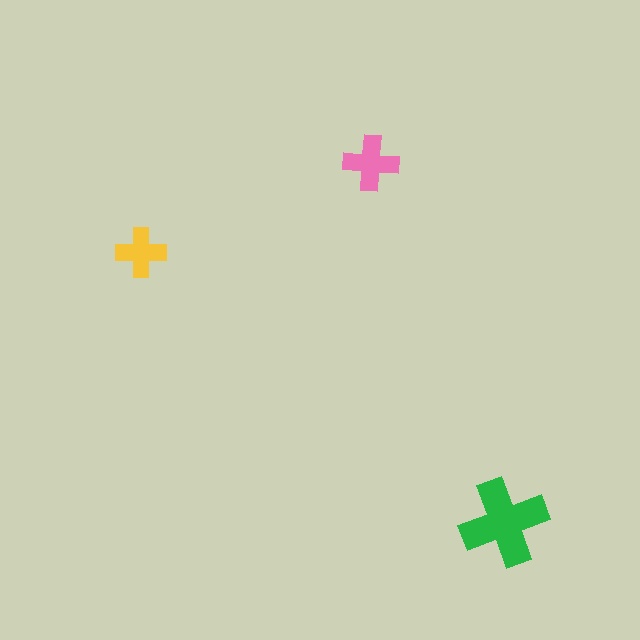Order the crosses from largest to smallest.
the green one, the pink one, the yellow one.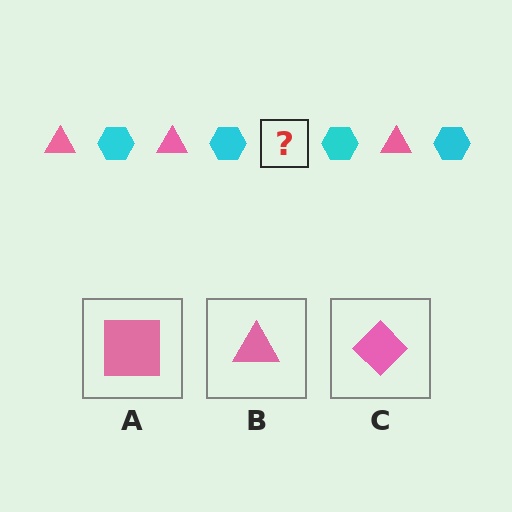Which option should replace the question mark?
Option B.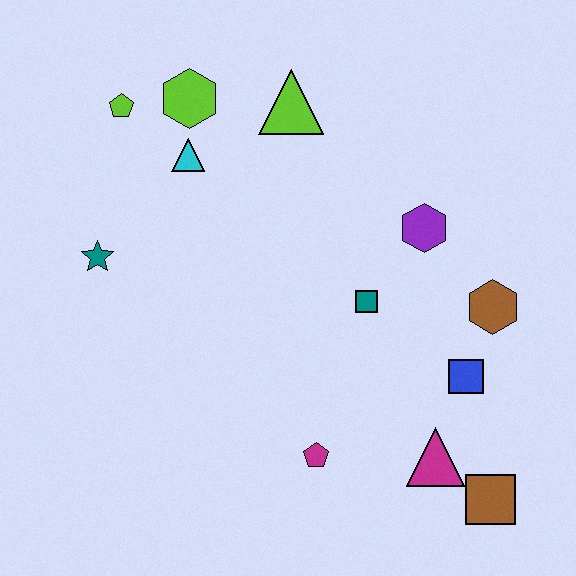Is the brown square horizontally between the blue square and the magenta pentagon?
No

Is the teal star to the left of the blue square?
Yes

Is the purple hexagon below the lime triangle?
Yes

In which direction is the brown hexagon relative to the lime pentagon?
The brown hexagon is to the right of the lime pentagon.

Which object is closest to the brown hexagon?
The blue square is closest to the brown hexagon.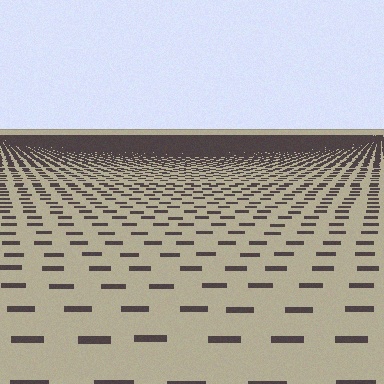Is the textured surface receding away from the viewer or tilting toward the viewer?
The surface is receding away from the viewer. Texture elements get smaller and denser toward the top.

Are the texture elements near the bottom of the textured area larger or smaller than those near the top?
Larger. Near the bottom, elements are closer to the viewer and appear at a bigger on-screen size.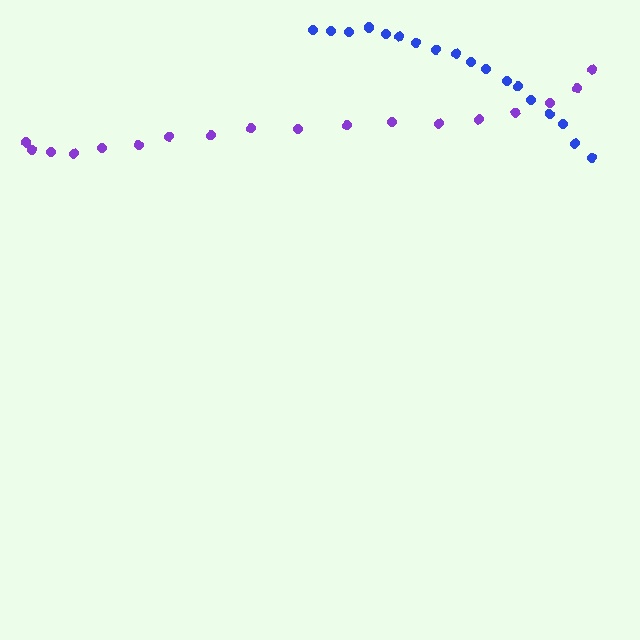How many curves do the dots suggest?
There are 2 distinct paths.